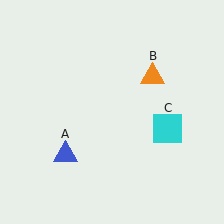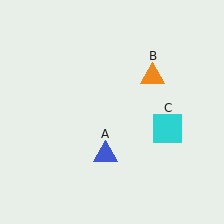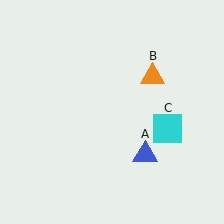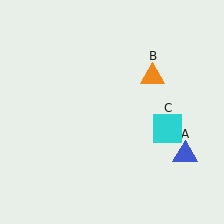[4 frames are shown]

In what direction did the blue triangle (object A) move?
The blue triangle (object A) moved right.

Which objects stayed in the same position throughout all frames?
Orange triangle (object B) and cyan square (object C) remained stationary.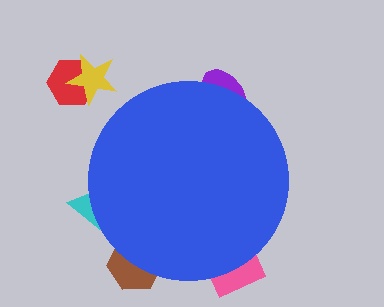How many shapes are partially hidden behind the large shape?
4 shapes are partially hidden.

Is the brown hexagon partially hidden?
Yes, the brown hexagon is partially hidden behind the blue circle.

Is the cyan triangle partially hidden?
Yes, the cyan triangle is partially hidden behind the blue circle.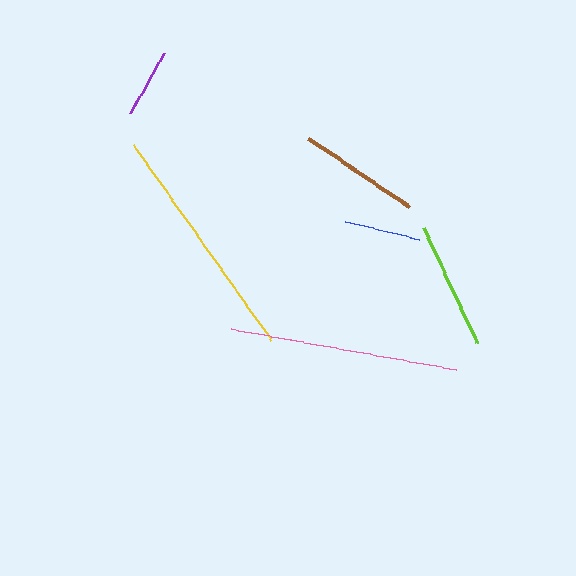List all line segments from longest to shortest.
From longest to shortest: yellow, pink, lime, brown, blue, purple.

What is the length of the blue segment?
The blue segment is approximately 78 pixels long.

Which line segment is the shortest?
The purple line is the shortest at approximately 70 pixels.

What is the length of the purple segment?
The purple segment is approximately 70 pixels long.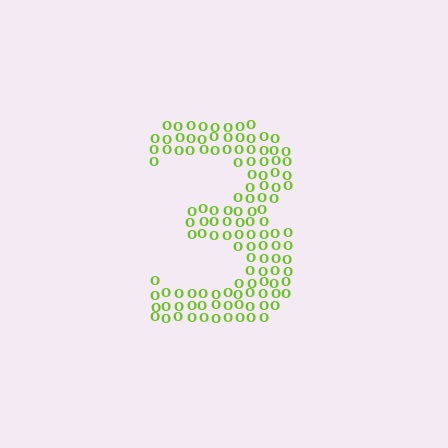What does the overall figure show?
The overall figure shows the digit 3.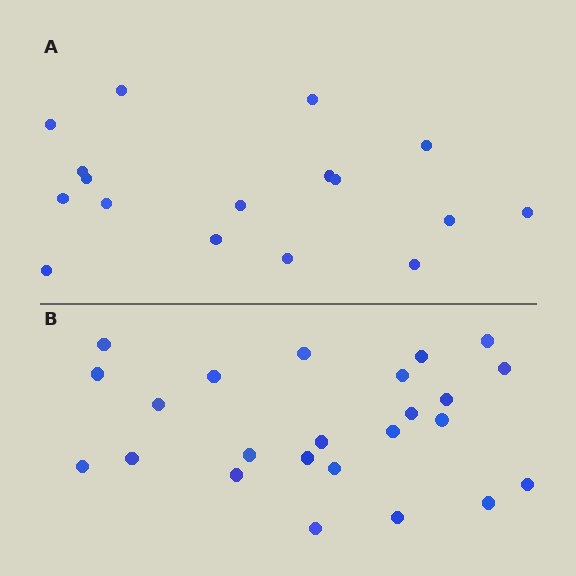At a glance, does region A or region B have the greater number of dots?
Region B (the bottom region) has more dots.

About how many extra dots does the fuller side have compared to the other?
Region B has roughly 8 or so more dots than region A.